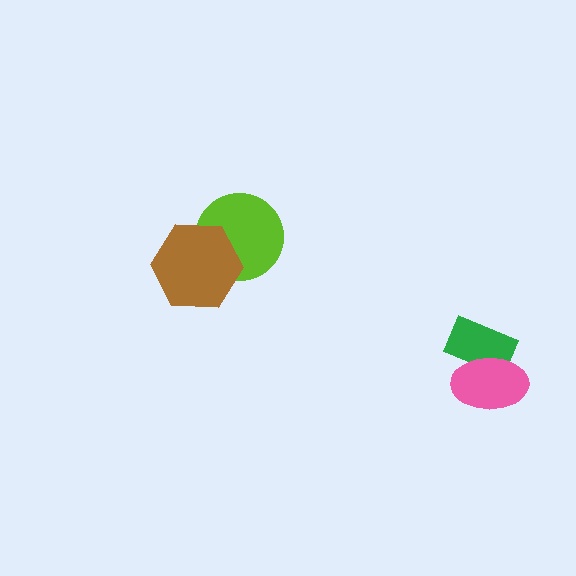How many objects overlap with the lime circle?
1 object overlaps with the lime circle.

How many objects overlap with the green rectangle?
1 object overlaps with the green rectangle.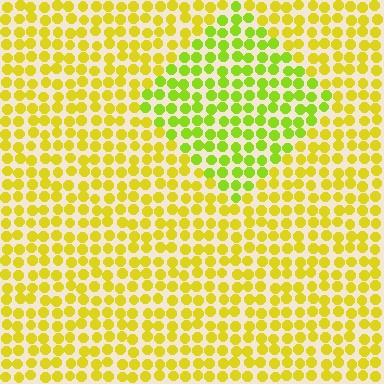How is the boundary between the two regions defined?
The boundary is defined purely by a slight shift in hue (about 29 degrees). Spacing, size, and orientation are identical on both sides.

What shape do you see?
I see a diamond.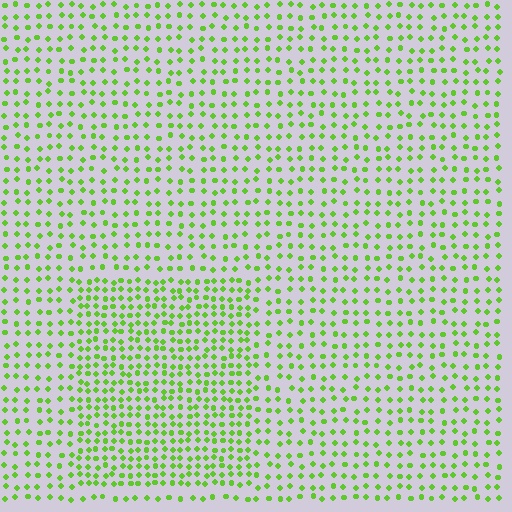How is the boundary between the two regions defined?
The boundary is defined by a change in element density (approximately 1.7x ratio). All elements are the same color, size, and shape.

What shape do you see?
I see a rectangle.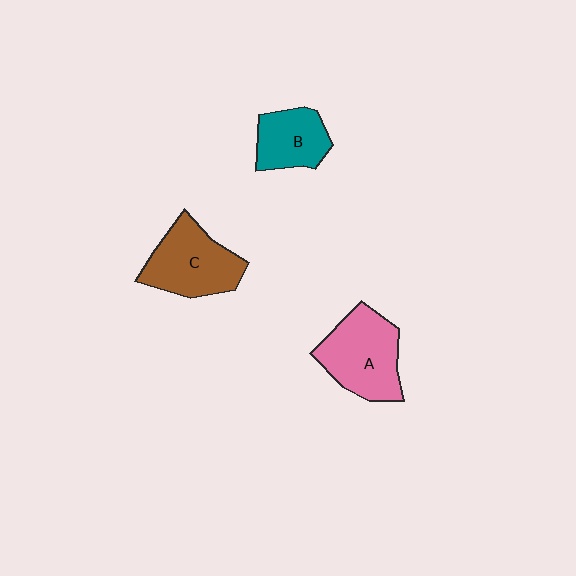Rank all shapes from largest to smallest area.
From largest to smallest: A (pink), C (brown), B (teal).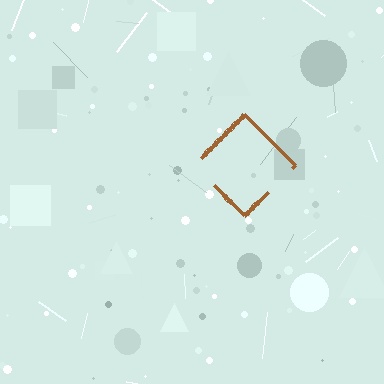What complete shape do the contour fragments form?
The contour fragments form a diamond.